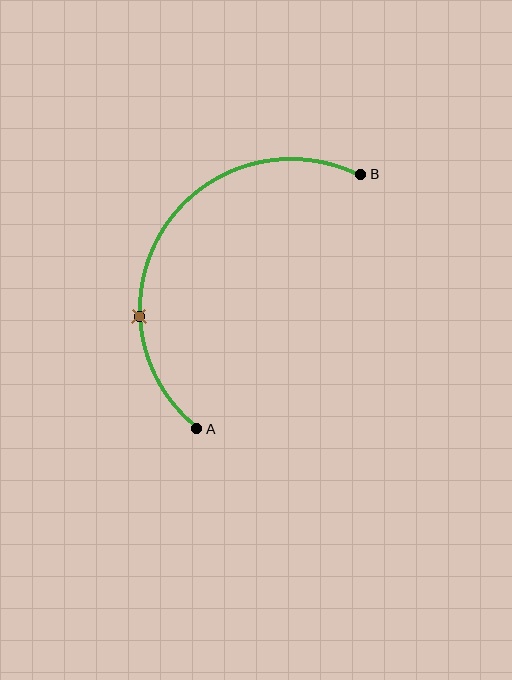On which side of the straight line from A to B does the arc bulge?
The arc bulges to the left of the straight line connecting A and B.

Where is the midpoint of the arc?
The arc midpoint is the point on the curve farthest from the straight line joining A and B. It sits to the left of that line.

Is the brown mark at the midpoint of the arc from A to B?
No. The brown mark lies on the arc but is closer to endpoint A. The arc midpoint would be at the point on the curve equidistant along the arc from both A and B.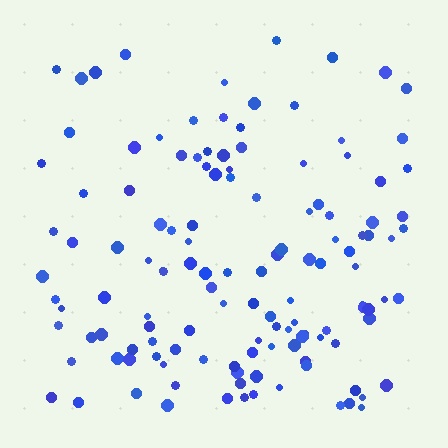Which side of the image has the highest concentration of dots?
The bottom.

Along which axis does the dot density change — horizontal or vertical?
Vertical.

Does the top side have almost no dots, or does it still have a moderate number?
Still a moderate number, just noticeably fewer than the bottom.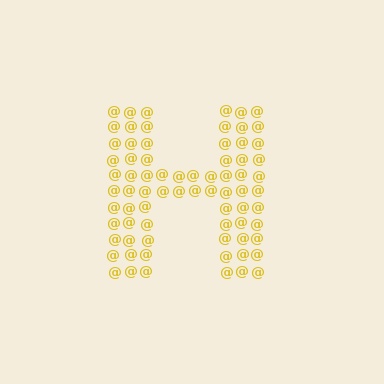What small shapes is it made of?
It is made of small at signs.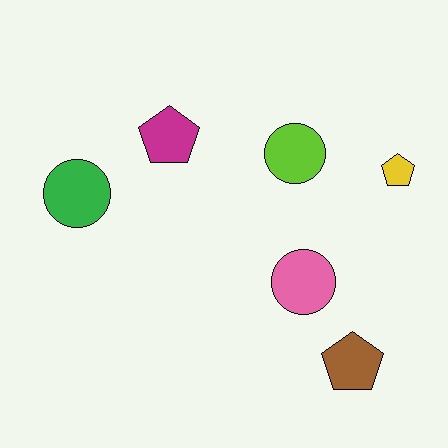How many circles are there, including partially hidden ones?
There are 3 circles.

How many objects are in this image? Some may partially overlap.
There are 6 objects.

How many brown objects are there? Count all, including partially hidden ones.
There is 1 brown object.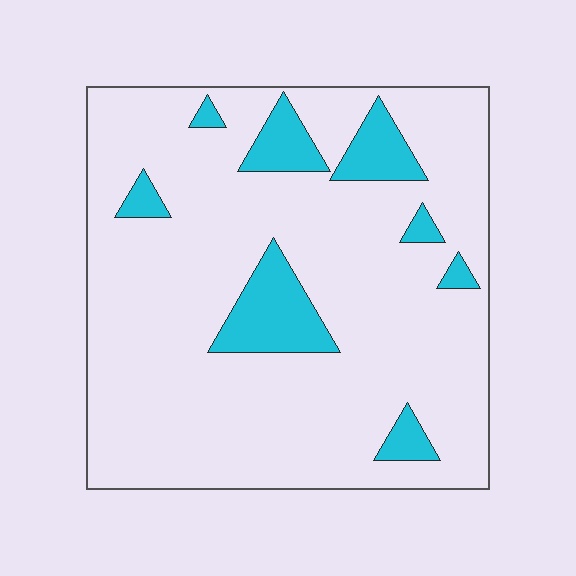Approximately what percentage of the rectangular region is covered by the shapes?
Approximately 15%.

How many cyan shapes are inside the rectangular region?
8.